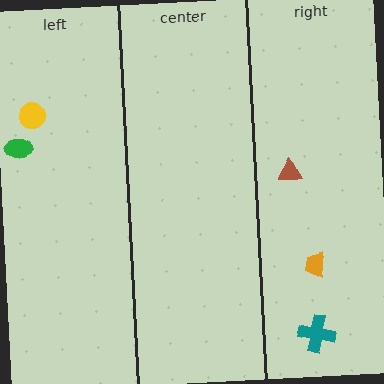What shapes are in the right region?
The teal cross, the brown triangle, the orange trapezoid.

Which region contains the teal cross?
The right region.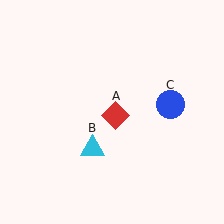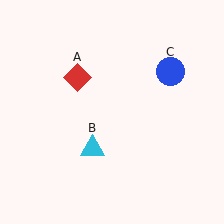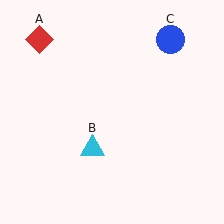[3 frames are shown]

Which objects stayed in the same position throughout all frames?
Cyan triangle (object B) remained stationary.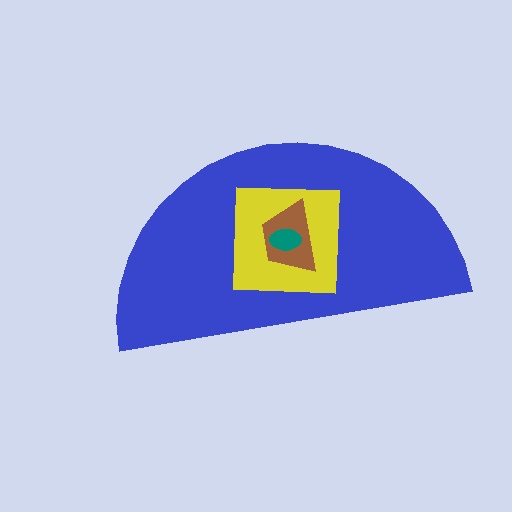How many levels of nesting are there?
4.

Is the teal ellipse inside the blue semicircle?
Yes.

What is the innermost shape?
The teal ellipse.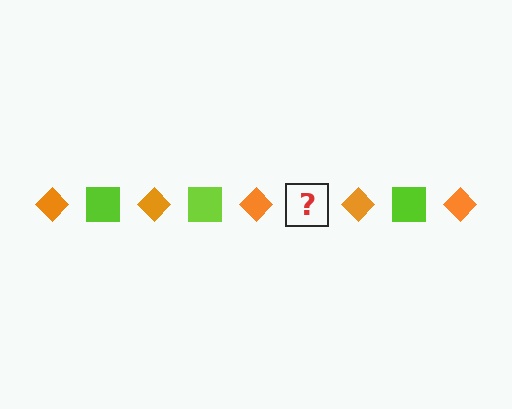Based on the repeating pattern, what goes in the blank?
The blank should be a lime square.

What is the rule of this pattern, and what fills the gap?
The rule is that the pattern alternates between orange diamond and lime square. The gap should be filled with a lime square.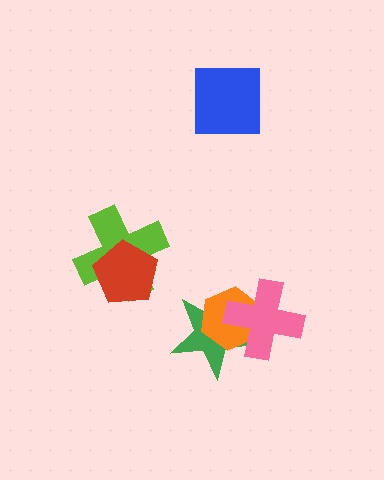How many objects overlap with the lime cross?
1 object overlaps with the lime cross.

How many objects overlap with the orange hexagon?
2 objects overlap with the orange hexagon.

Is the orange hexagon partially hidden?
Yes, it is partially covered by another shape.